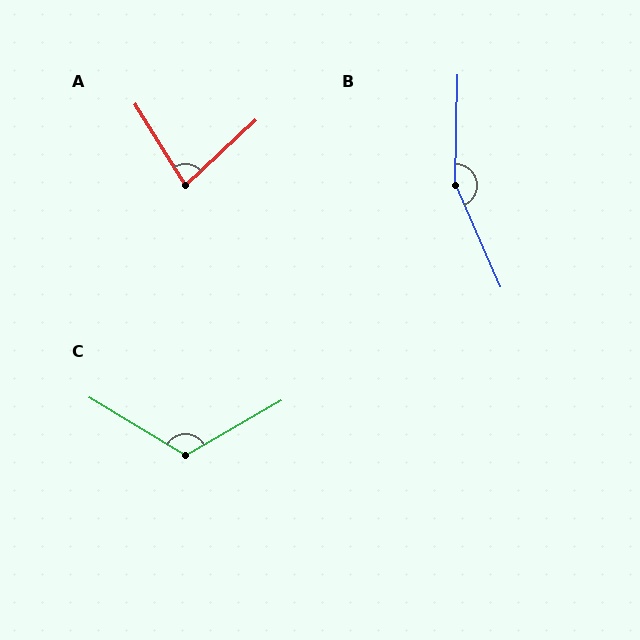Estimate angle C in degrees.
Approximately 119 degrees.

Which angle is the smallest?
A, at approximately 79 degrees.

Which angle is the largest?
B, at approximately 155 degrees.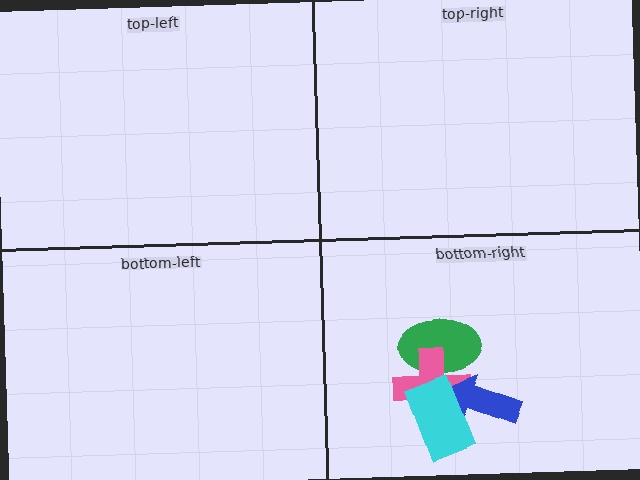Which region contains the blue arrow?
The bottom-right region.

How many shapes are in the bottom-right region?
4.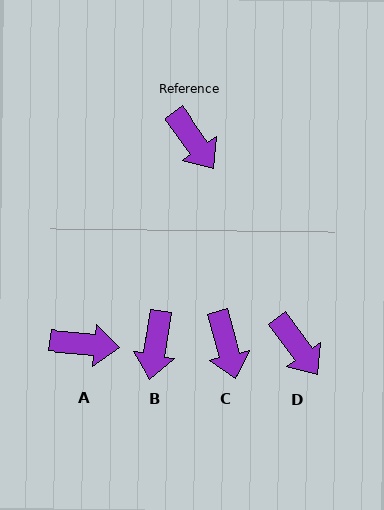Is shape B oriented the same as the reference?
No, it is off by about 45 degrees.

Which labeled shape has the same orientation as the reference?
D.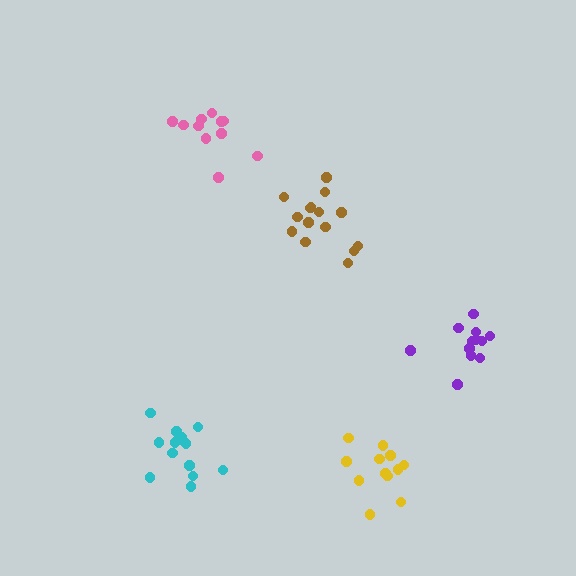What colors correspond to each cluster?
The clusters are colored: brown, cyan, pink, purple, yellow.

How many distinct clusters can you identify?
There are 5 distinct clusters.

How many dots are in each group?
Group 1: 15 dots, Group 2: 14 dots, Group 3: 11 dots, Group 4: 12 dots, Group 5: 12 dots (64 total).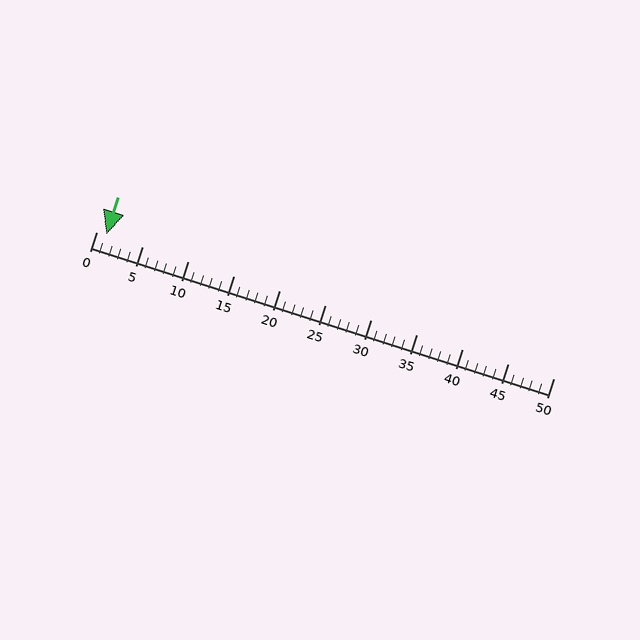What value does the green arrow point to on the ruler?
The green arrow points to approximately 1.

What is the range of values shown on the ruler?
The ruler shows values from 0 to 50.